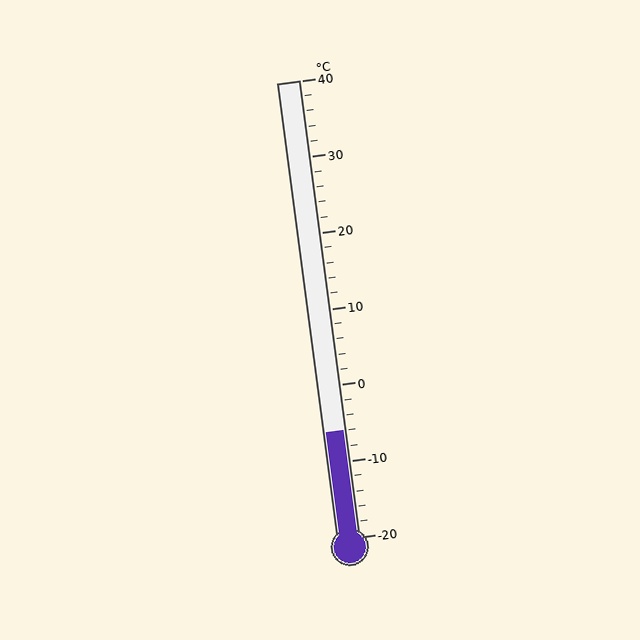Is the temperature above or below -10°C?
The temperature is above -10°C.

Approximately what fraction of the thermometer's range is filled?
The thermometer is filled to approximately 25% of its range.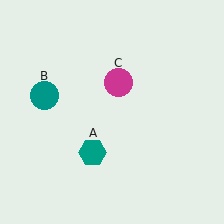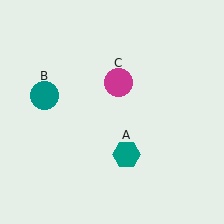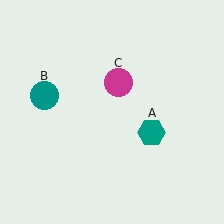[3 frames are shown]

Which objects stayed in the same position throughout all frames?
Teal circle (object B) and magenta circle (object C) remained stationary.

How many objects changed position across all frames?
1 object changed position: teal hexagon (object A).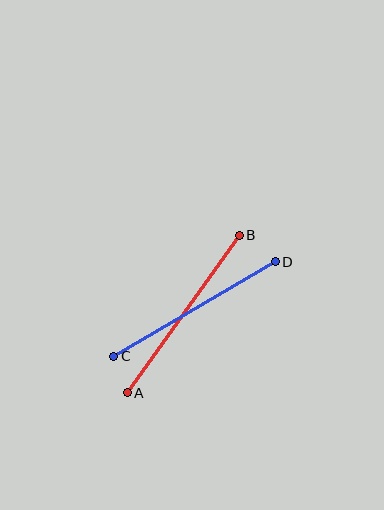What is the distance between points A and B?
The distance is approximately 193 pixels.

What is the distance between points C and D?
The distance is approximately 187 pixels.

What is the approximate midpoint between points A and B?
The midpoint is at approximately (183, 314) pixels.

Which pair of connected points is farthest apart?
Points A and B are farthest apart.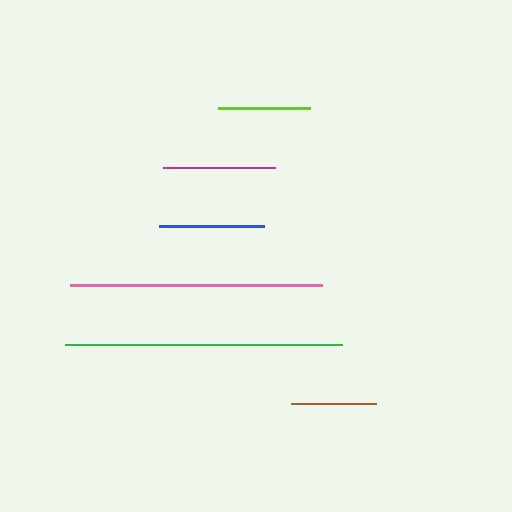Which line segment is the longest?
The green line is the longest at approximately 276 pixels.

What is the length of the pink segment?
The pink segment is approximately 252 pixels long.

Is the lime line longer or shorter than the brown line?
The lime line is longer than the brown line.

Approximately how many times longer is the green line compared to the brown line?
The green line is approximately 3.2 times the length of the brown line.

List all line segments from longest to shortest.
From longest to shortest: green, pink, magenta, blue, lime, brown.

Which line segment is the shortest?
The brown line is the shortest at approximately 85 pixels.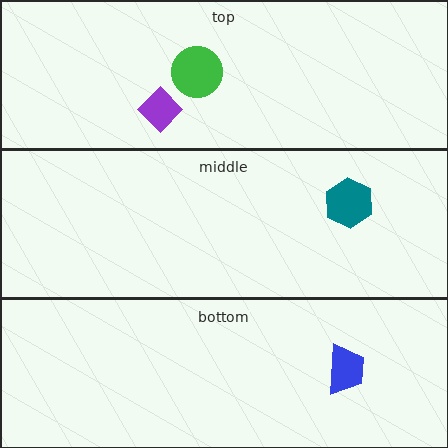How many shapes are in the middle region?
1.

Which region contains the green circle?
The top region.